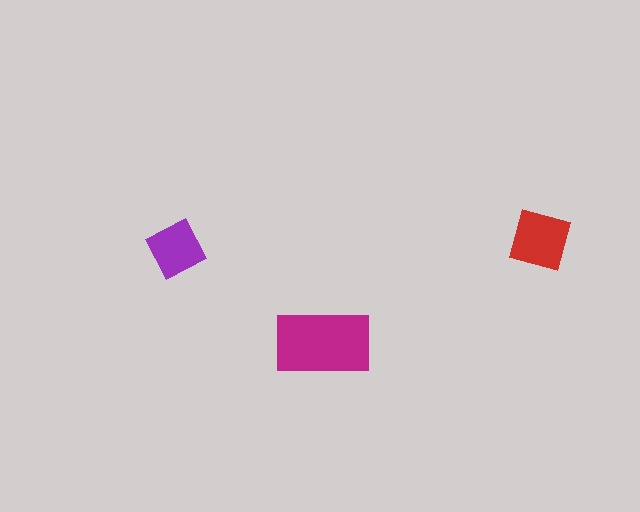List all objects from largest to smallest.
The magenta rectangle, the red diamond, the purple square.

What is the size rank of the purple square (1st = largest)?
3rd.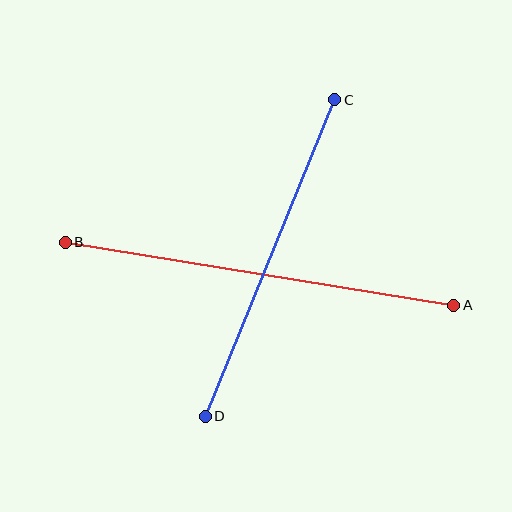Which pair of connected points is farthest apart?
Points A and B are farthest apart.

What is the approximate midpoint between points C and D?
The midpoint is at approximately (270, 258) pixels.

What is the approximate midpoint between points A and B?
The midpoint is at approximately (259, 274) pixels.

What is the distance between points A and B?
The distance is approximately 393 pixels.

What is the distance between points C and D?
The distance is approximately 342 pixels.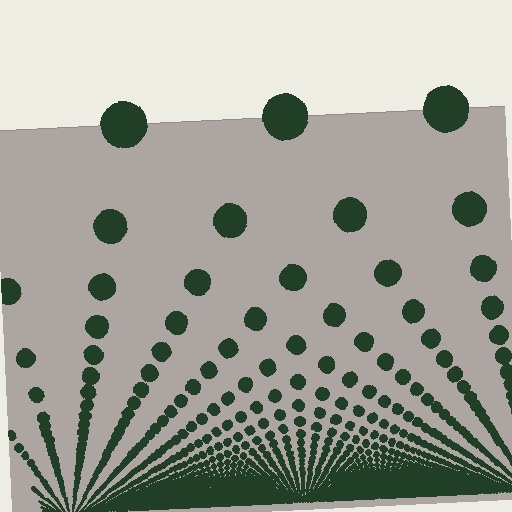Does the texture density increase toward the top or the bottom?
Density increases toward the bottom.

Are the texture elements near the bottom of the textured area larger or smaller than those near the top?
Smaller. The gradient is inverted — elements near the bottom are smaller and denser.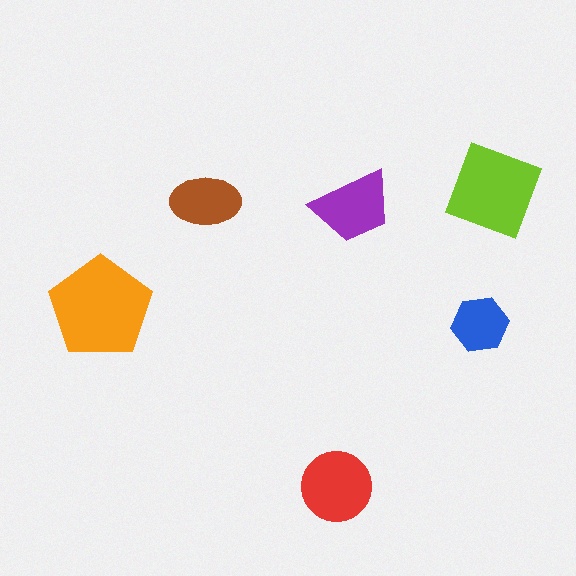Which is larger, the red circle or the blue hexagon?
The red circle.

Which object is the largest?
The orange pentagon.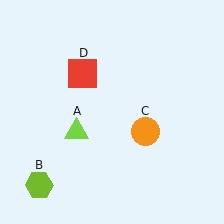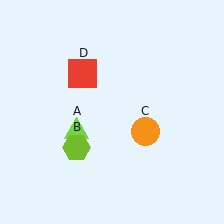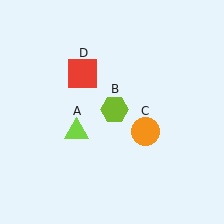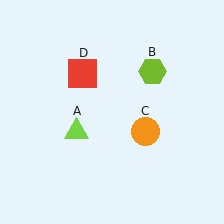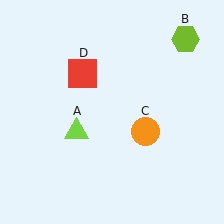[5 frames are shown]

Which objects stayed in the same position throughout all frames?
Lime triangle (object A) and orange circle (object C) and red square (object D) remained stationary.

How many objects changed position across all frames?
1 object changed position: lime hexagon (object B).